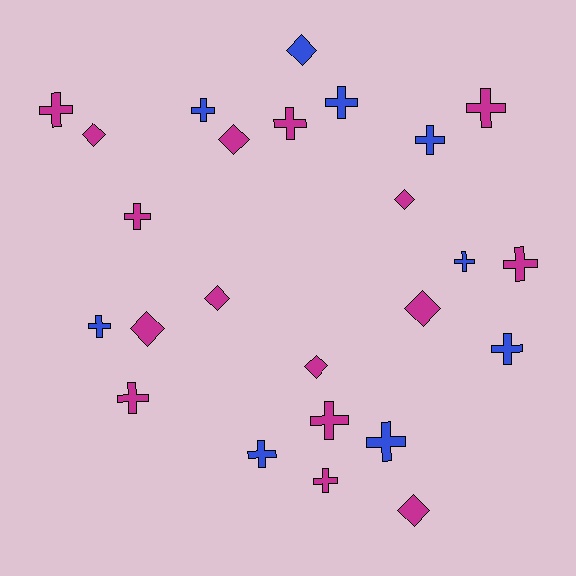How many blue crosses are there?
There are 8 blue crosses.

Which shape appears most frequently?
Cross, with 16 objects.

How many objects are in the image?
There are 25 objects.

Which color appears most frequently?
Magenta, with 16 objects.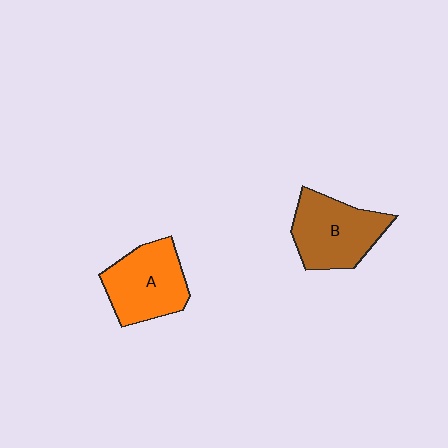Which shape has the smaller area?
Shape A (orange).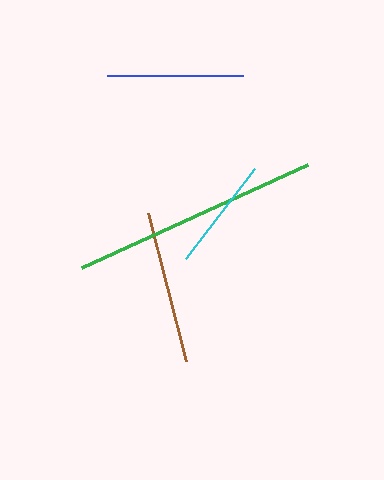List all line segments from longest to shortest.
From longest to shortest: green, brown, blue, cyan.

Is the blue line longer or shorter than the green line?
The green line is longer than the blue line.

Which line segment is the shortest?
The cyan line is the shortest at approximately 113 pixels.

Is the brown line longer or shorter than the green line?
The green line is longer than the brown line.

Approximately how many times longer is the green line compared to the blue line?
The green line is approximately 1.8 times the length of the blue line.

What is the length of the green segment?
The green segment is approximately 248 pixels long.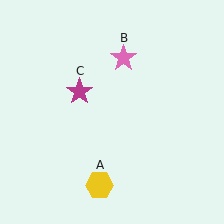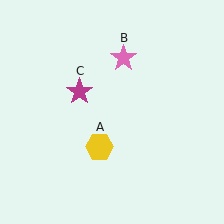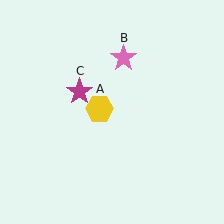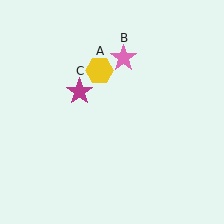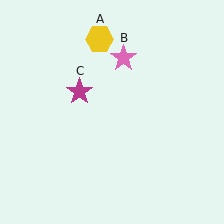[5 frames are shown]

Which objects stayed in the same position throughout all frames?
Pink star (object B) and magenta star (object C) remained stationary.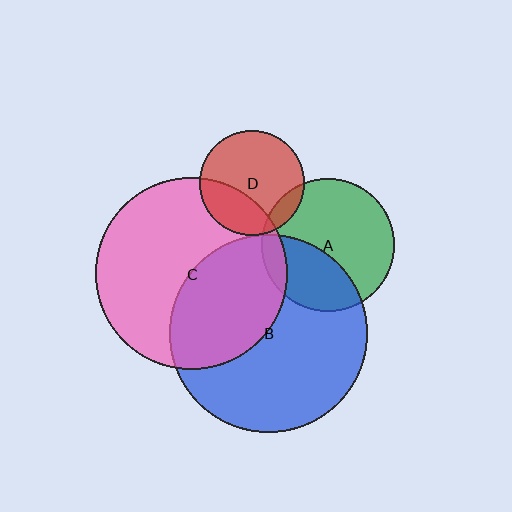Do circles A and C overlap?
Yes.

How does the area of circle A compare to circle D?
Approximately 1.6 times.